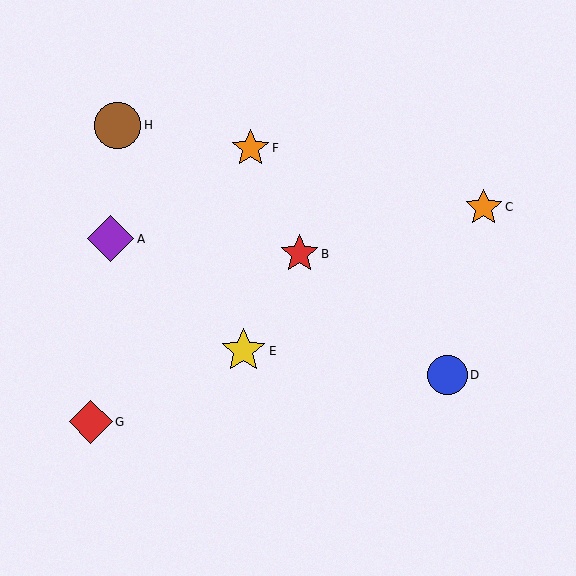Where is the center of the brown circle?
The center of the brown circle is at (118, 125).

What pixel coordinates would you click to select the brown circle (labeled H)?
Click at (118, 125) to select the brown circle H.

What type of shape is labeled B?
Shape B is a red star.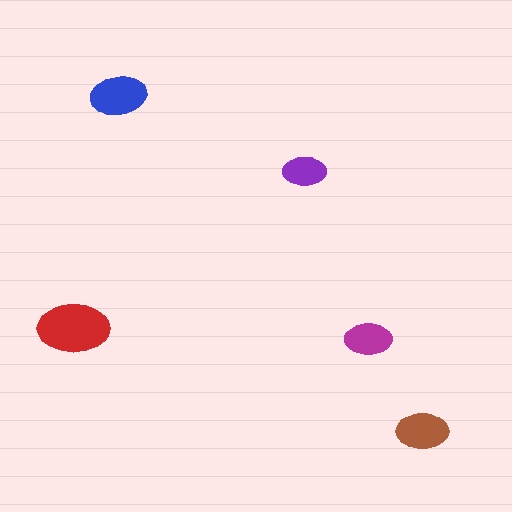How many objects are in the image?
There are 5 objects in the image.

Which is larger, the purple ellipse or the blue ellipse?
The blue one.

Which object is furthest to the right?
The brown ellipse is rightmost.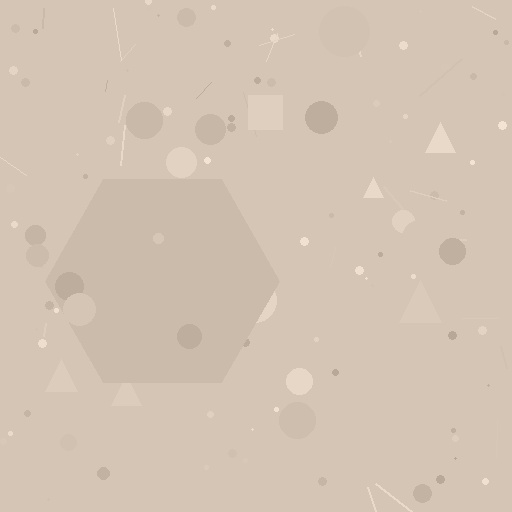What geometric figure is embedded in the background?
A hexagon is embedded in the background.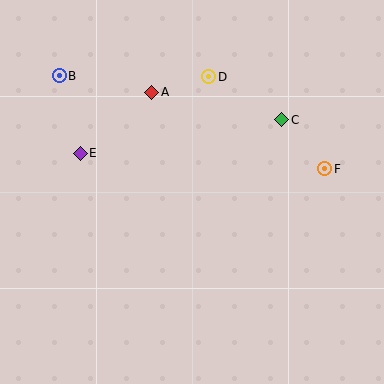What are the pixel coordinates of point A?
Point A is at (152, 92).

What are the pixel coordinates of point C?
Point C is at (282, 120).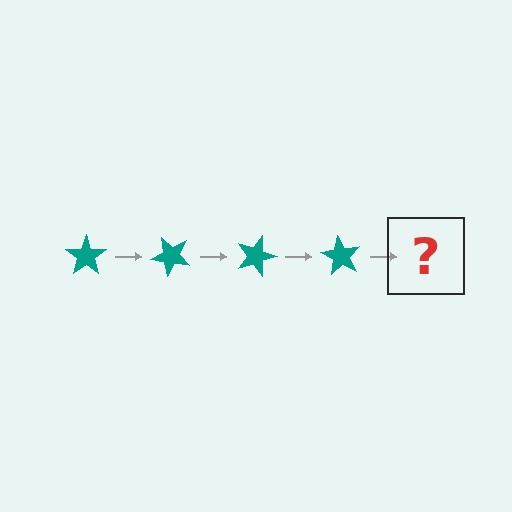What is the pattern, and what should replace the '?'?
The pattern is that the star rotates 45 degrees each step. The '?' should be a teal star rotated 180 degrees.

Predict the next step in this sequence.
The next step is a teal star rotated 180 degrees.